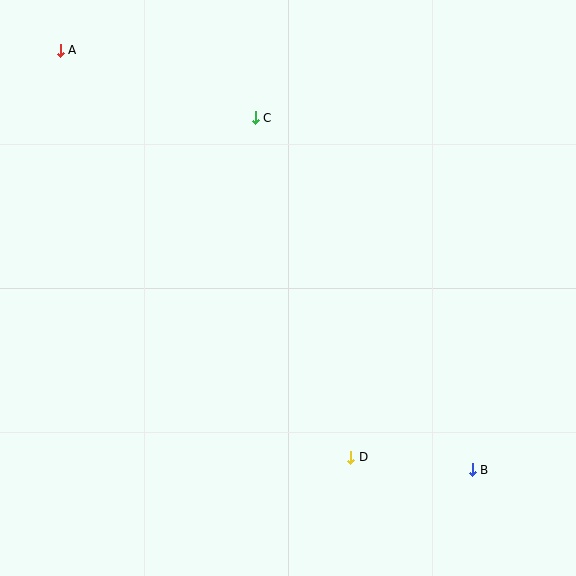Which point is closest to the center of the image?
Point C at (255, 118) is closest to the center.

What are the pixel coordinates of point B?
Point B is at (472, 470).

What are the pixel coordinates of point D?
Point D is at (351, 457).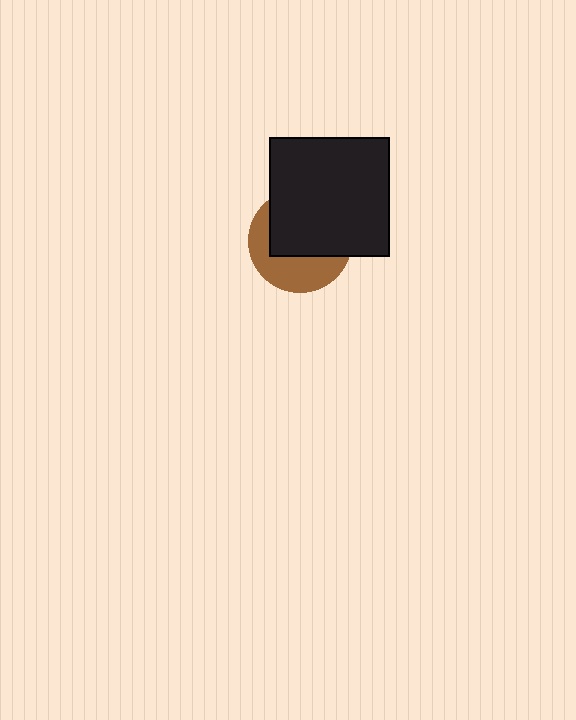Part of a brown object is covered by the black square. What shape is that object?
It is a circle.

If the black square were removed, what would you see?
You would see the complete brown circle.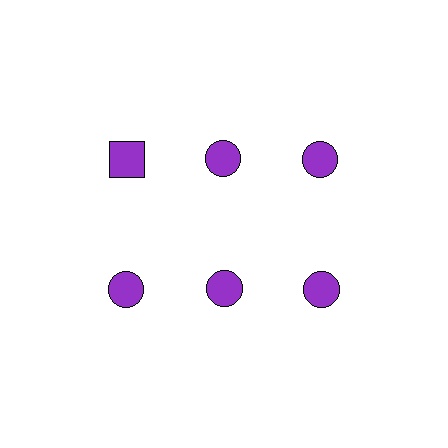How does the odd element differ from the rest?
It has a different shape: square instead of circle.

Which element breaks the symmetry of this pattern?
The purple square in the top row, leftmost column breaks the symmetry. All other shapes are purple circles.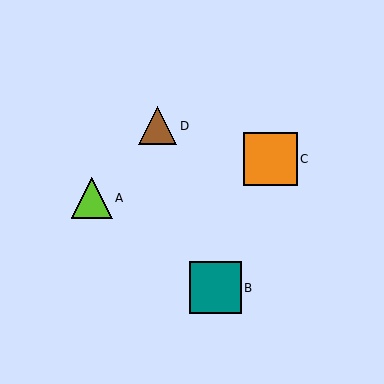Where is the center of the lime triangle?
The center of the lime triangle is at (92, 198).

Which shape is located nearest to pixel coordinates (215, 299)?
The teal square (labeled B) at (215, 288) is nearest to that location.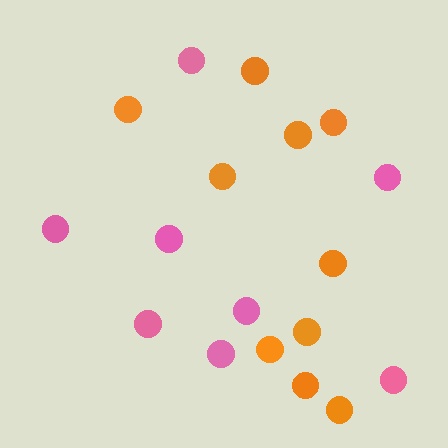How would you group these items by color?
There are 2 groups: one group of pink circles (8) and one group of orange circles (10).